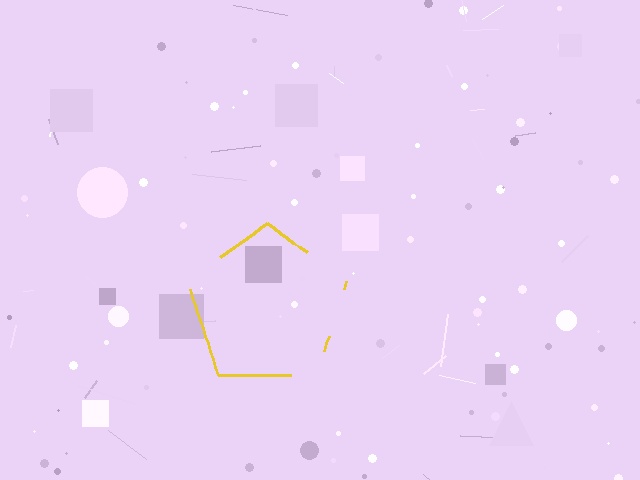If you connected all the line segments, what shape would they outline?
They would outline a pentagon.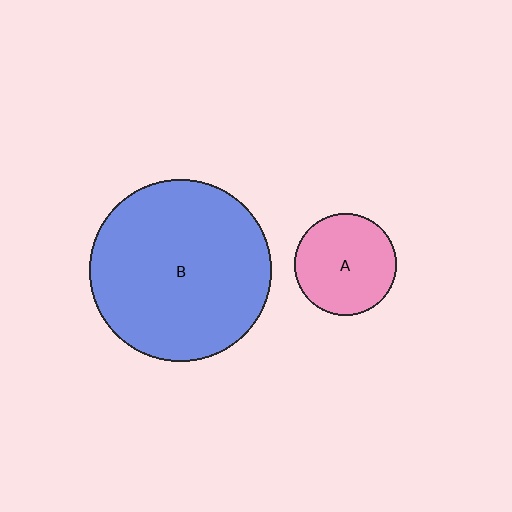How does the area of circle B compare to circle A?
Approximately 3.1 times.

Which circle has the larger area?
Circle B (blue).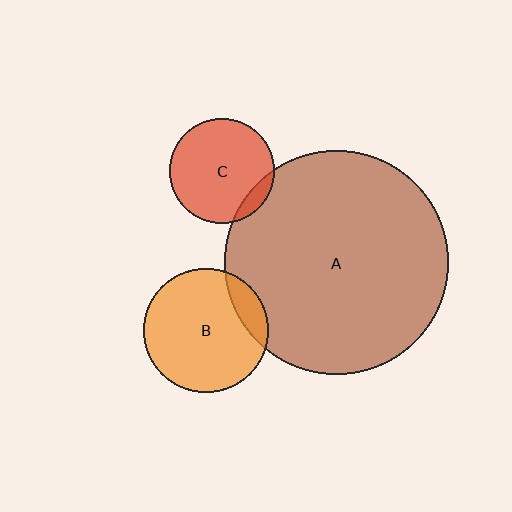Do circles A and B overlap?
Yes.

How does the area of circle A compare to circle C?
Approximately 4.5 times.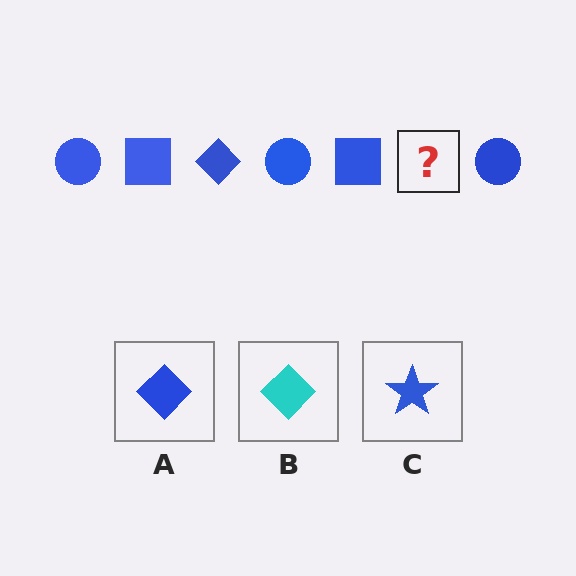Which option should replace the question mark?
Option A.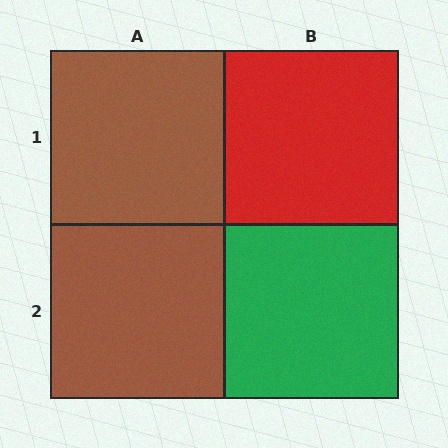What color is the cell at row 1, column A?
Brown.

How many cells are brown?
2 cells are brown.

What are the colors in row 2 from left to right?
Brown, green.